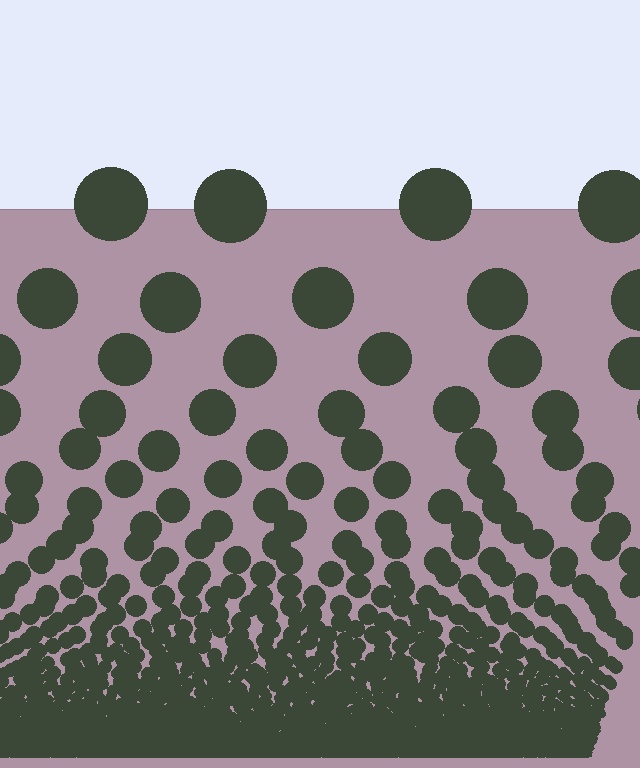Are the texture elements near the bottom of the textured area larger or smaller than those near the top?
Smaller. The gradient is inverted — elements near the bottom are smaller and denser.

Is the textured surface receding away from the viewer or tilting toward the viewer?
The surface appears to tilt toward the viewer. Texture elements get larger and sparser toward the top.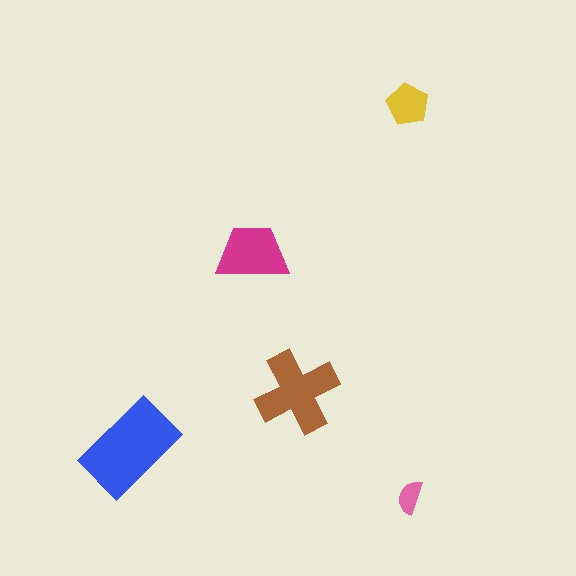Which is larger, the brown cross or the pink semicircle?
The brown cross.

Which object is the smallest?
The pink semicircle.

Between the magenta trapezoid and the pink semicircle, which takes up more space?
The magenta trapezoid.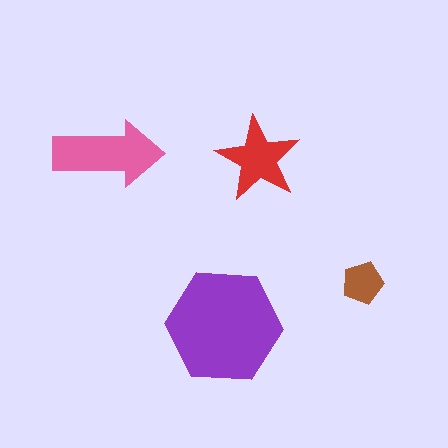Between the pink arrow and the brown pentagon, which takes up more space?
The pink arrow.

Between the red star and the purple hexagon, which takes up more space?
The purple hexagon.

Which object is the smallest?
The brown pentagon.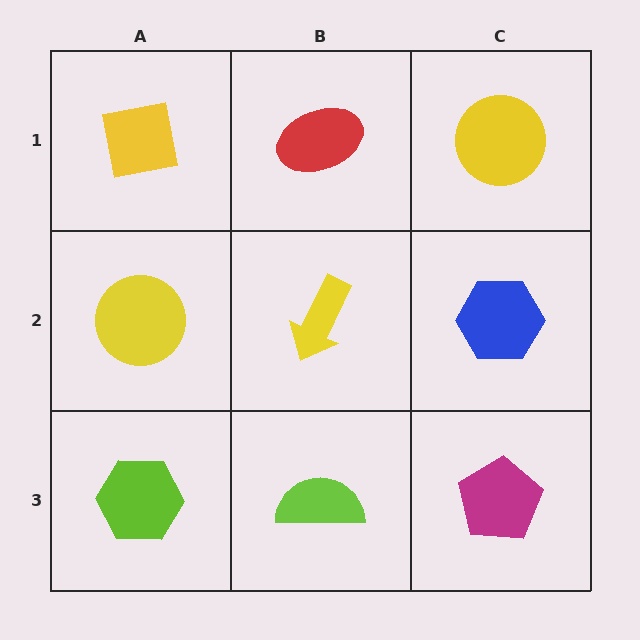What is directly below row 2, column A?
A lime hexagon.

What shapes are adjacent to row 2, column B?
A red ellipse (row 1, column B), a lime semicircle (row 3, column B), a yellow circle (row 2, column A), a blue hexagon (row 2, column C).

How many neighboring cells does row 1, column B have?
3.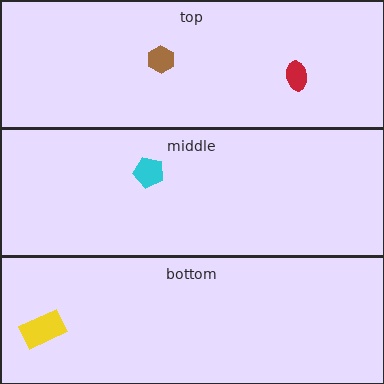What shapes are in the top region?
The red ellipse, the brown hexagon.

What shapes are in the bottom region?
The yellow rectangle.